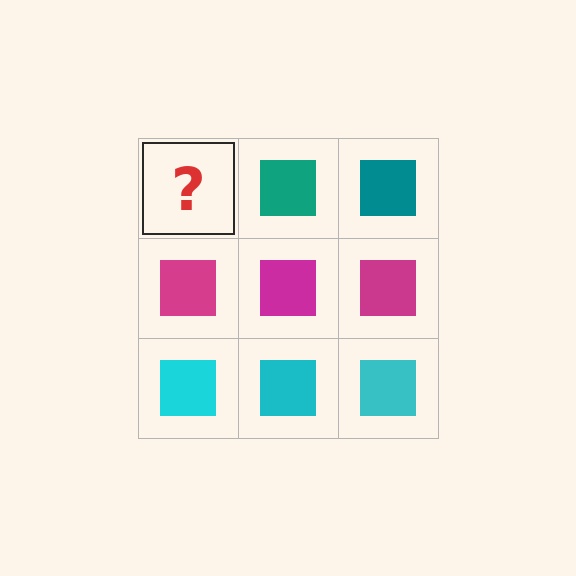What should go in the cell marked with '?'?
The missing cell should contain a teal square.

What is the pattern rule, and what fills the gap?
The rule is that each row has a consistent color. The gap should be filled with a teal square.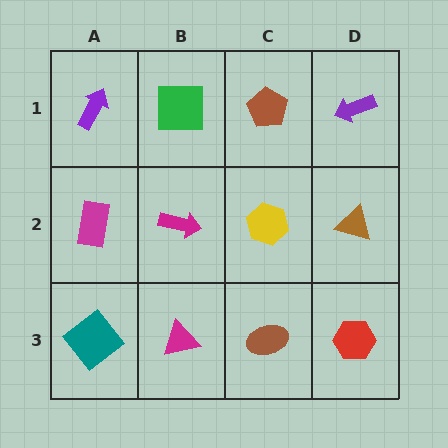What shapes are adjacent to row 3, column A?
A magenta rectangle (row 2, column A), a magenta triangle (row 3, column B).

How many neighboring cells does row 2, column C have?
4.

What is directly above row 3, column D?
A brown triangle.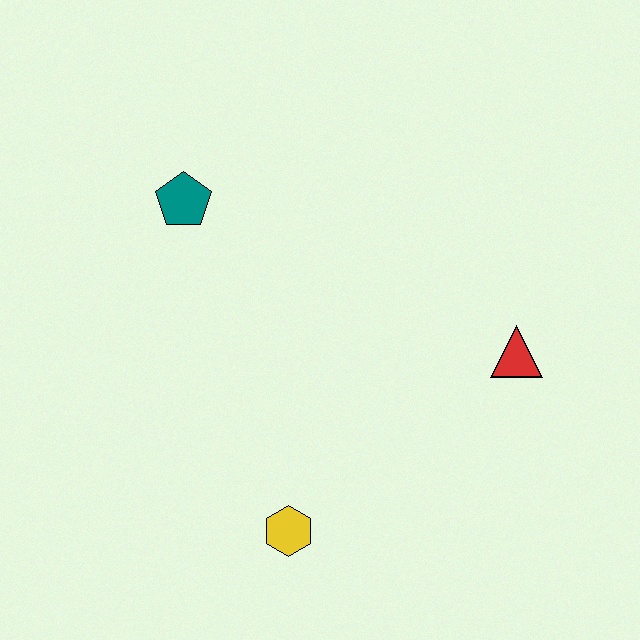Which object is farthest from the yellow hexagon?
The teal pentagon is farthest from the yellow hexagon.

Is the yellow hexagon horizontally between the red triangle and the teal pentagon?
Yes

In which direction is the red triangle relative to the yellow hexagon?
The red triangle is to the right of the yellow hexagon.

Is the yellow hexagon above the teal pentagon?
No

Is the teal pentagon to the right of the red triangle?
No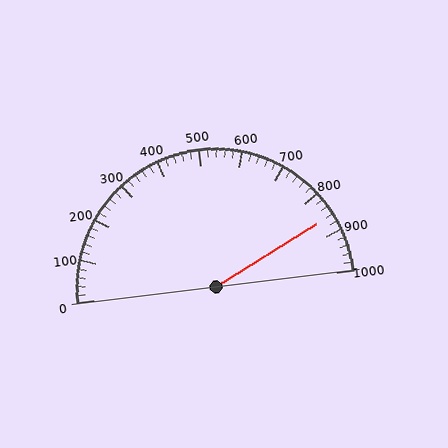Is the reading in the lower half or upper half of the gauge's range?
The reading is in the upper half of the range (0 to 1000).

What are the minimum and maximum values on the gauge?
The gauge ranges from 0 to 1000.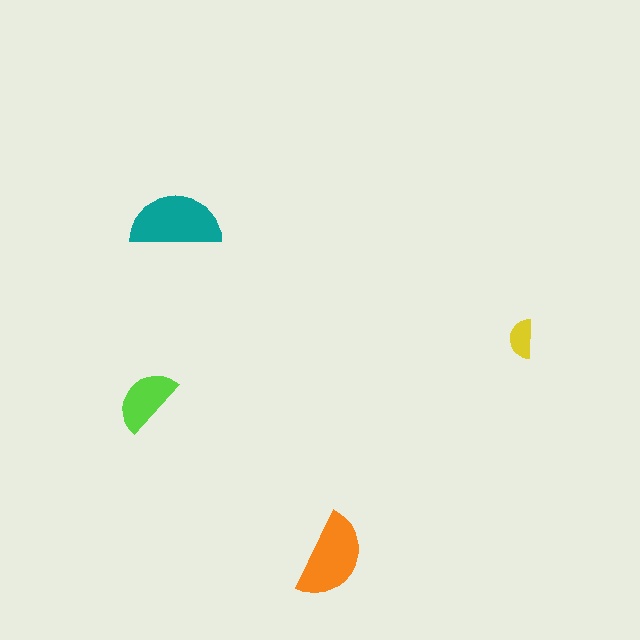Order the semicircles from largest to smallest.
the teal one, the orange one, the lime one, the yellow one.